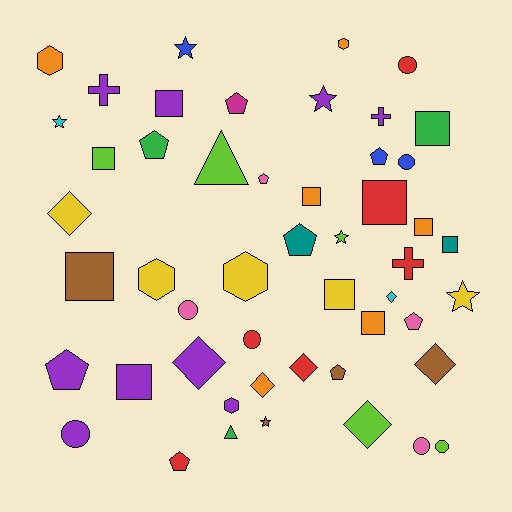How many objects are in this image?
There are 50 objects.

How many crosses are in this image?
There are 3 crosses.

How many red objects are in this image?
There are 6 red objects.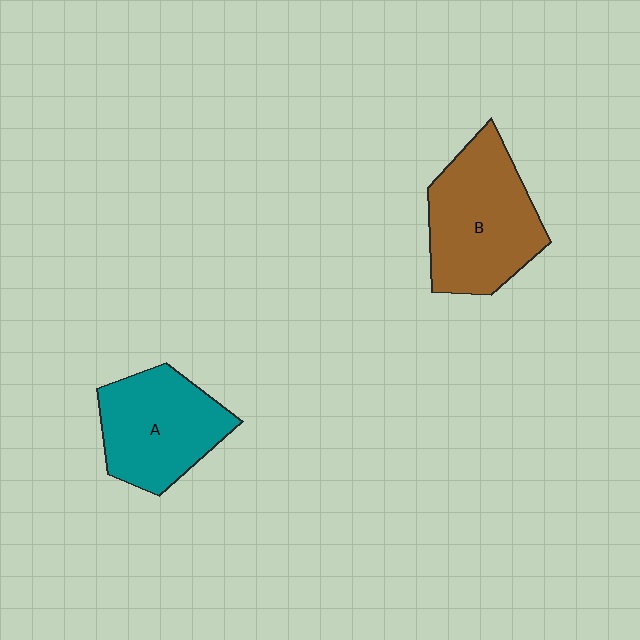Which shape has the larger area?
Shape B (brown).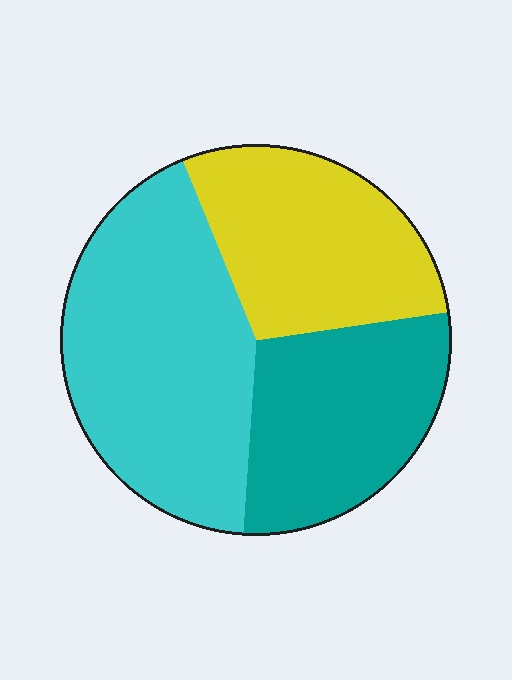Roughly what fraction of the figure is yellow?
Yellow takes up between a quarter and a half of the figure.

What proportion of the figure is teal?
Teal takes up about one quarter (1/4) of the figure.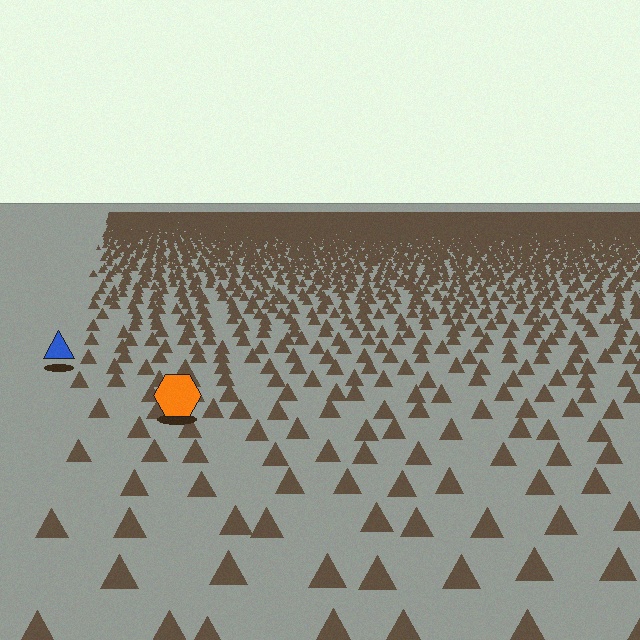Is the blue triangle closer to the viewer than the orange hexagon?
No. The orange hexagon is closer — you can tell from the texture gradient: the ground texture is coarser near it.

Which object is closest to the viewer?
The orange hexagon is closest. The texture marks near it are larger and more spread out.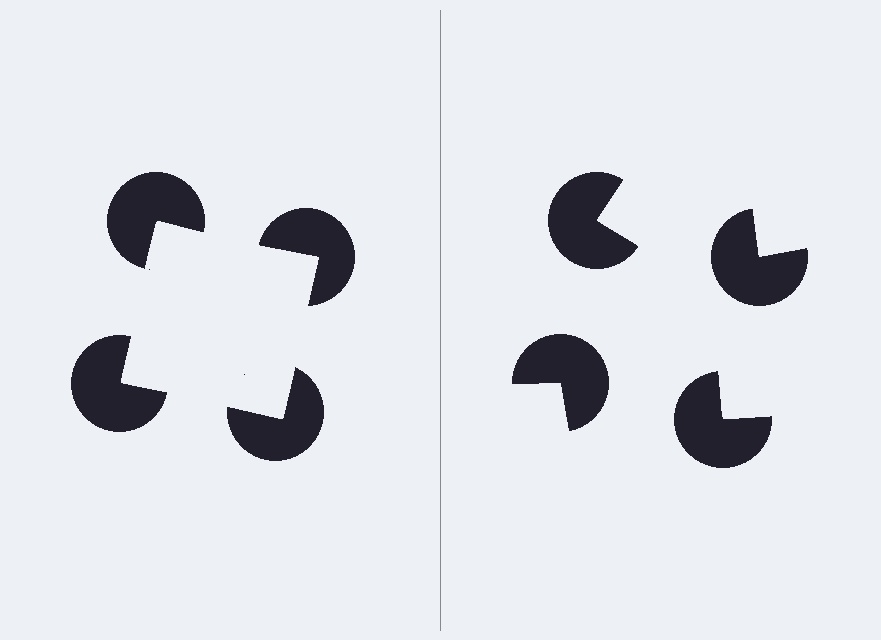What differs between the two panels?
The pac-man discs are positioned identically on both sides; only the wedge orientations differ. On the left they align to a square; on the right they are misaligned.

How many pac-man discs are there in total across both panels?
8 — 4 on each side.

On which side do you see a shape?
An illusory square appears on the left side. On the right side the wedge cuts are rotated, so no coherent shape forms.